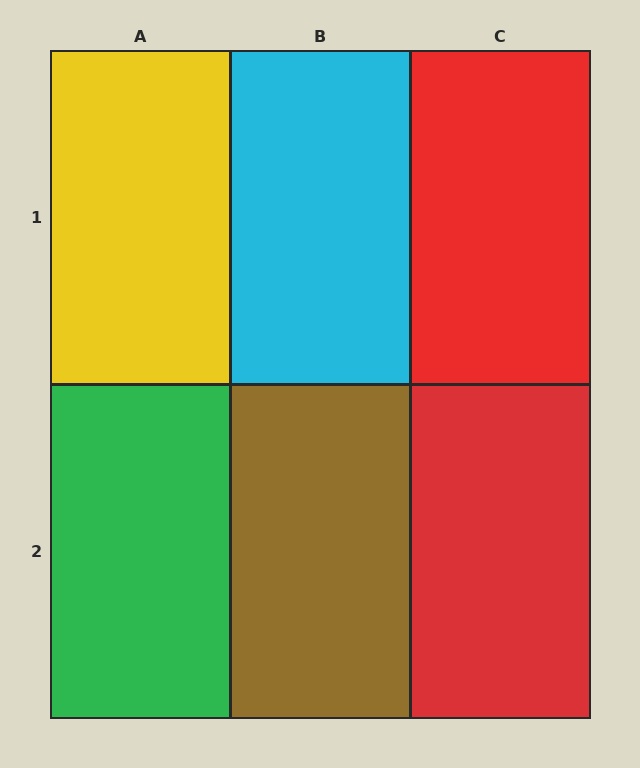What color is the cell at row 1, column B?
Cyan.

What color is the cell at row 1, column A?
Yellow.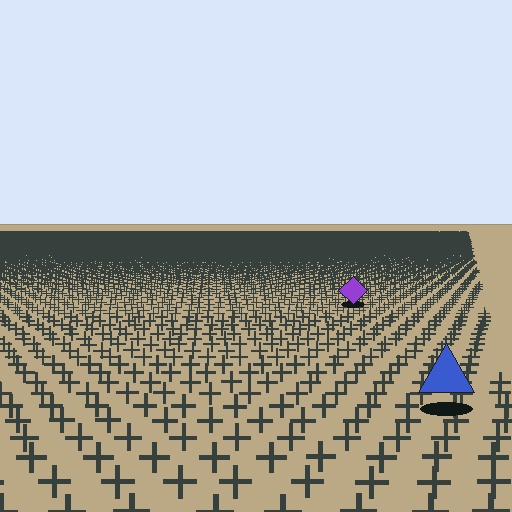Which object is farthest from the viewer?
The purple diamond is farthest from the viewer. It appears smaller and the ground texture around it is denser.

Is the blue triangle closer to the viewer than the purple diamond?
Yes. The blue triangle is closer — you can tell from the texture gradient: the ground texture is coarser near it.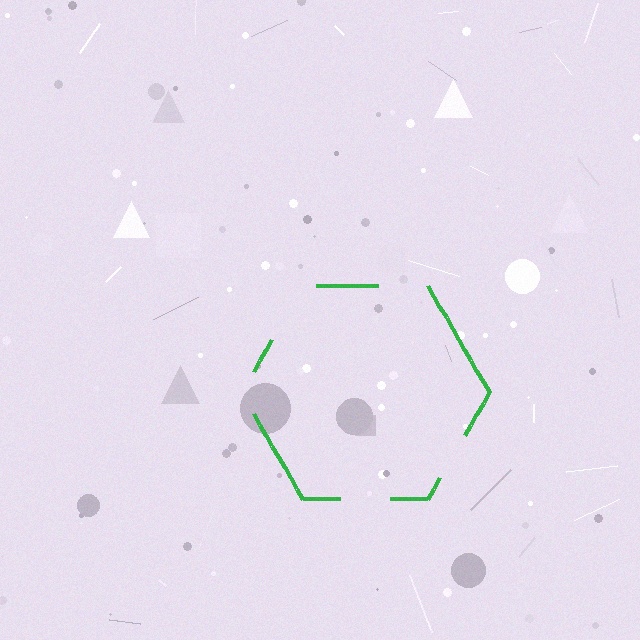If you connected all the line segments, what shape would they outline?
They would outline a hexagon.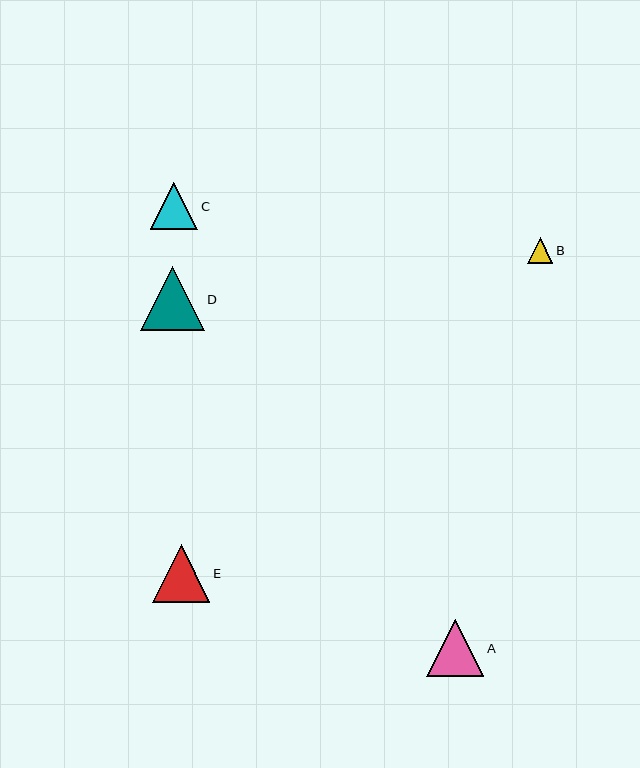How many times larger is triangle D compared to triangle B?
Triangle D is approximately 2.5 times the size of triangle B.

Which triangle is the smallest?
Triangle B is the smallest with a size of approximately 25 pixels.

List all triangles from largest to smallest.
From largest to smallest: D, E, A, C, B.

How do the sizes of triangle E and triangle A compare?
Triangle E and triangle A are approximately the same size.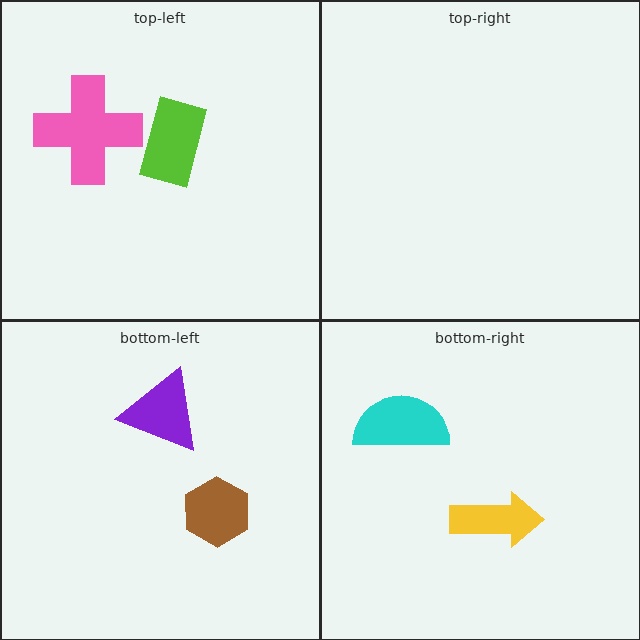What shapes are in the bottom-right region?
The yellow arrow, the cyan semicircle.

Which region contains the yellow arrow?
The bottom-right region.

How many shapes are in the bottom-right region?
2.